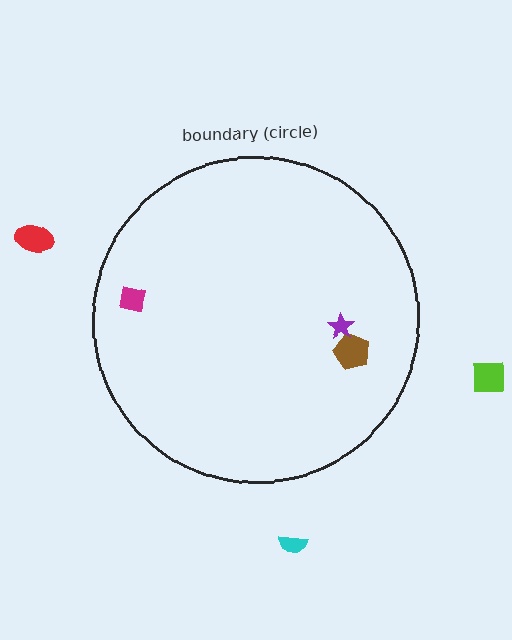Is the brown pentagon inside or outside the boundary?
Inside.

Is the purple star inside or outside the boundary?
Inside.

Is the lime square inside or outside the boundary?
Outside.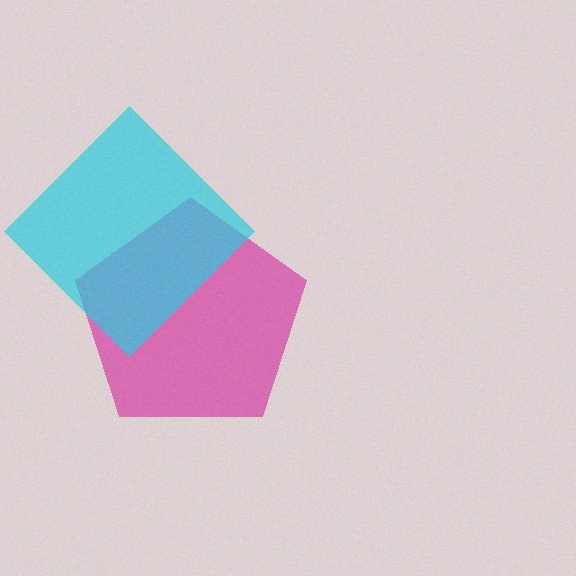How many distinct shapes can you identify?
There are 2 distinct shapes: a magenta pentagon, a cyan diamond.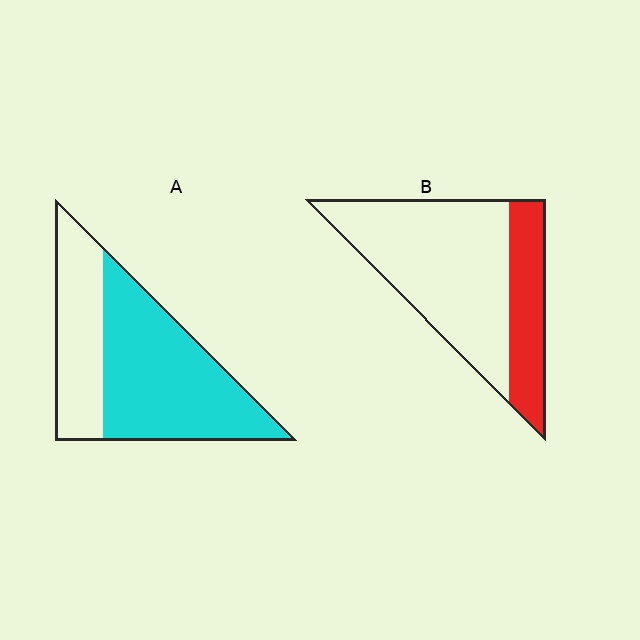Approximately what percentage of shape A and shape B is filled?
A is approximately 65% and B is approximately 30%.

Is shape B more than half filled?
No.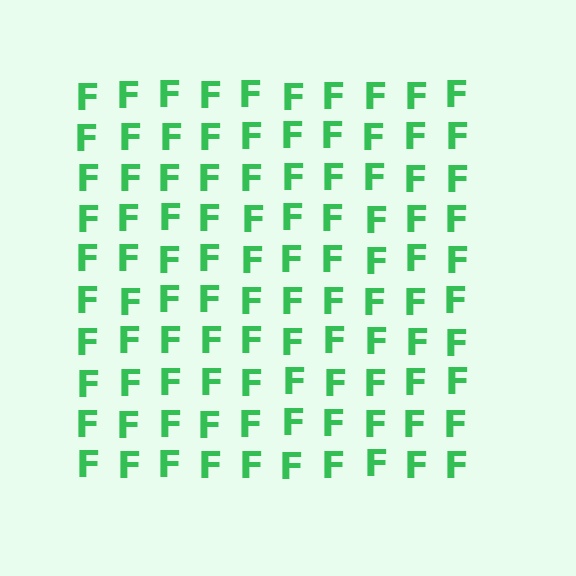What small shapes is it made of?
It is made of small letter F's.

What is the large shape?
The large shape is a square.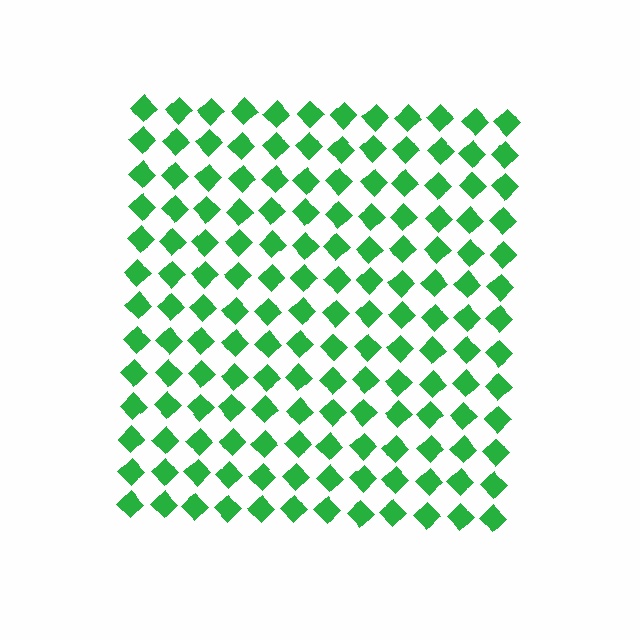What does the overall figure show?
The overall figure shows a square.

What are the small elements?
The small elements are diamonds.